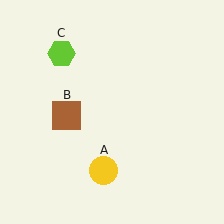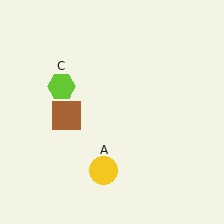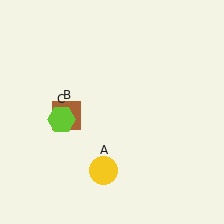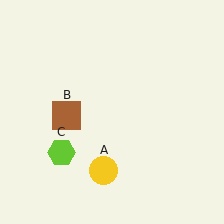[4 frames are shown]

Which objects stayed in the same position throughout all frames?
Yellow circle (object A) and brown square (object B) remained stationary.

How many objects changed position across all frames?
1 object changed position: lime hexagon (object C).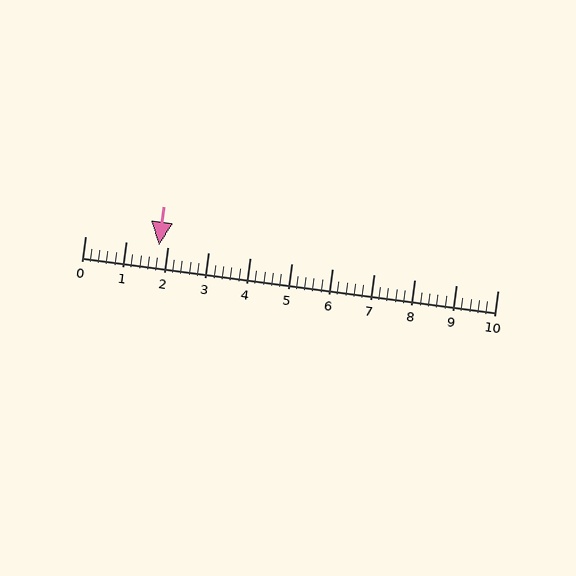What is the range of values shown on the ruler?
The ruler shows values from 0 to 10.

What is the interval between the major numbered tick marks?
The major tick marks are spaced 1 units apart.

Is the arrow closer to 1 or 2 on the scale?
The arrow is closer to 2.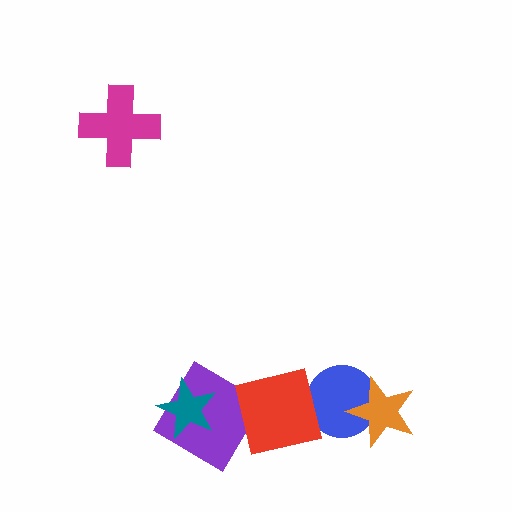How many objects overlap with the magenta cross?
0 objects overlap with the magenta cross.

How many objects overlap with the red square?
0 objects overlap with the red square.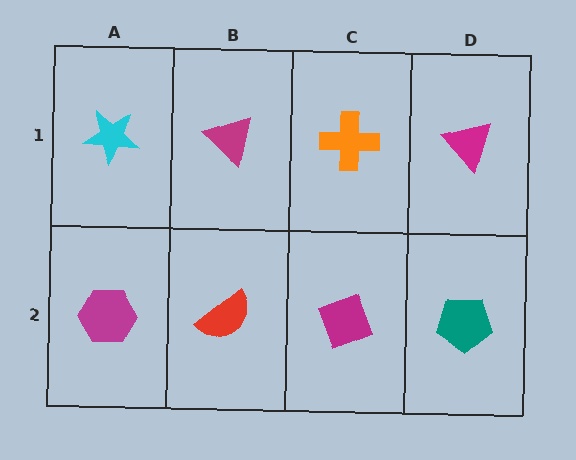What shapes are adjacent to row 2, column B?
A magenta triangle (row 1, column B), a magenta hexagon (row 2, column A), a magenta diamond (row 2, column C).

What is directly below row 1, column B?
A red semicircle.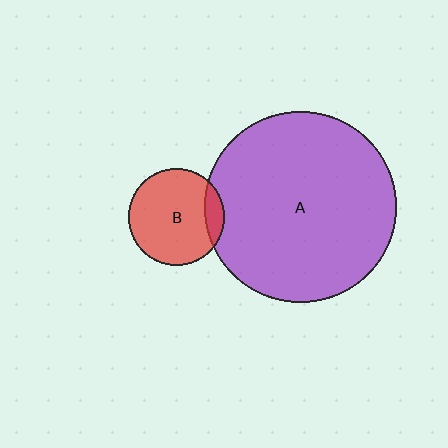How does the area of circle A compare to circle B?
Approximately 3.9 times.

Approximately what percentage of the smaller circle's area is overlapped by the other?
Approximately 15%.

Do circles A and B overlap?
Yes.